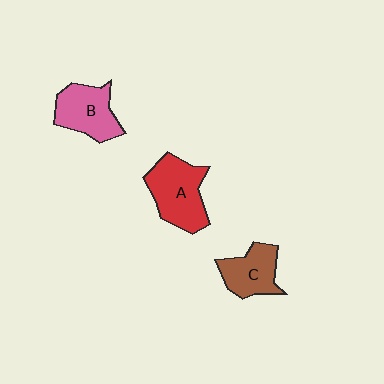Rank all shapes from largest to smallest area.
From largest to smallest: A (red), B (pink), C (brown).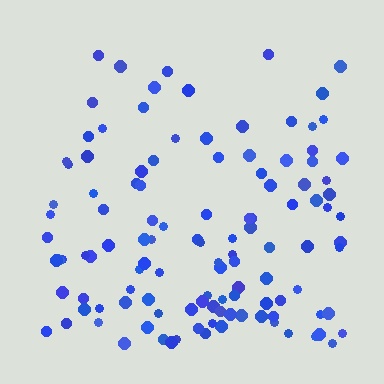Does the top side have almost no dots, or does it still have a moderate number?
Still a moderate number, just noticeably fewer than the bottom.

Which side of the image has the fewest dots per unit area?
The top.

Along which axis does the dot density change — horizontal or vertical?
Vertical.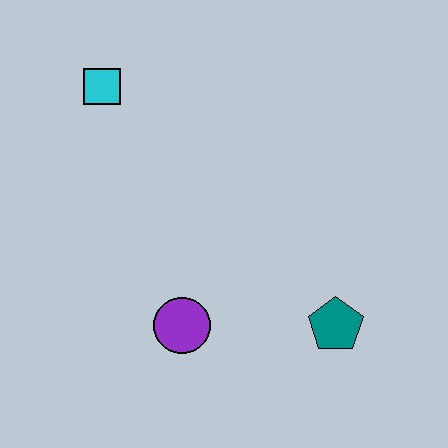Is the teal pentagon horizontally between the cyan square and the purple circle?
No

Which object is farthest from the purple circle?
The cyan square is farthest from the purple circle.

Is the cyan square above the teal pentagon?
Yes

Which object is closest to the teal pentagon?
The purple circle is closest to the teal pentagon.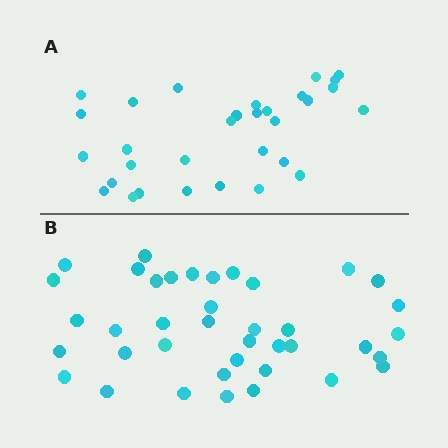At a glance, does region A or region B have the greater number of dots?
Region B (the bottom region) has more dots.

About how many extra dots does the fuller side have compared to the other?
Region B has roughly 8 or so more dots than region A.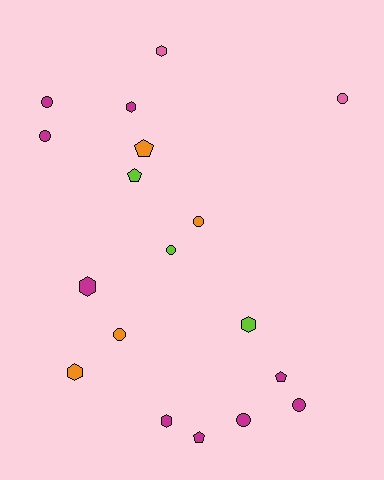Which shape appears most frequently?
Circle, with 8 objects.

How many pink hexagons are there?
There is 1 pink hexagon.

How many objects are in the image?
There are 18 objects.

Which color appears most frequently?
Magenta, with 9 objects.